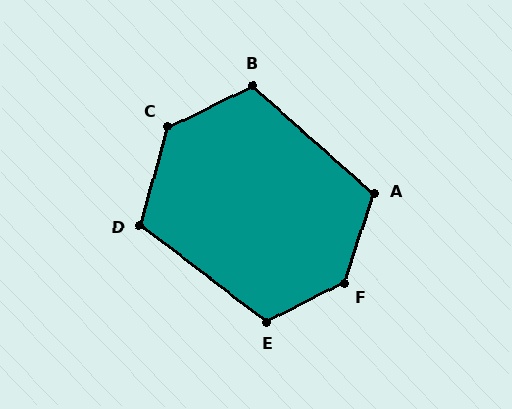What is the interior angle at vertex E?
Approximately 116 degrees (obtuse).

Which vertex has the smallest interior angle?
D, at approximately 112 degrees.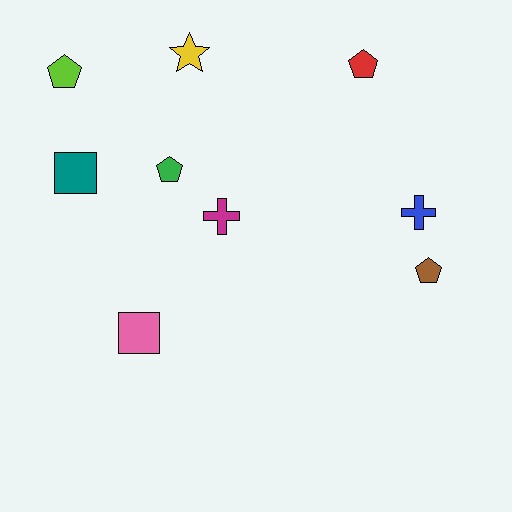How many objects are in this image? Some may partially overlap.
There are 9 objects.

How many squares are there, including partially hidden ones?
There are 2 squares.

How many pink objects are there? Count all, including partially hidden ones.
There is 1 pink object.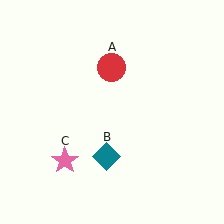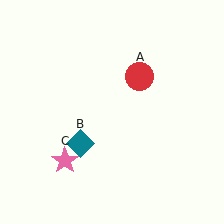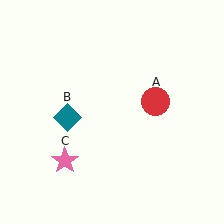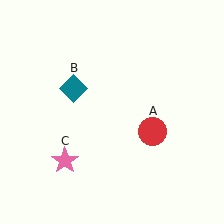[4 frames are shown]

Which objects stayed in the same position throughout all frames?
Pink star (object C) remained stationary.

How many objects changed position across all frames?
2 objects changed position: red circle (object A), teal diamond (object B).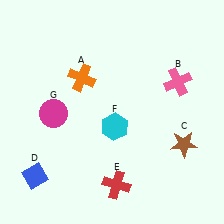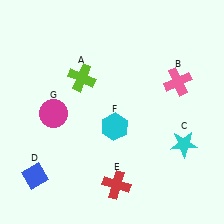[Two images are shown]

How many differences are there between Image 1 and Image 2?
There are 2 differences between the two images.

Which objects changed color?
A changed from orange to lime. C changed from brown to cyan.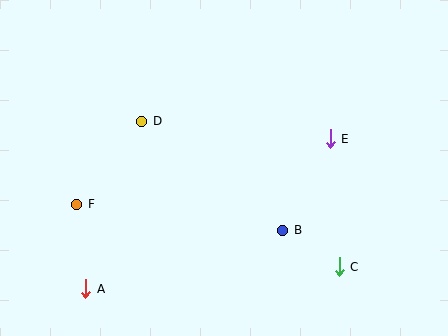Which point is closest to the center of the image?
Point B at (283, 230) is closest to the center.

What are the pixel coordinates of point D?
Point D is at (142, 121).